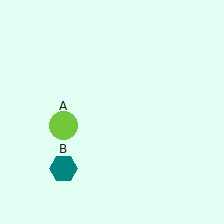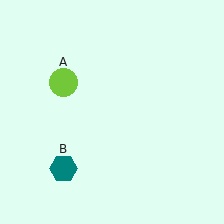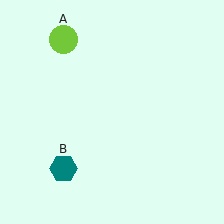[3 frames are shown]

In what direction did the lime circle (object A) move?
The lime circle (object A) moved up.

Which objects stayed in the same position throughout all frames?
Teal hexagon (object B) remained stationary.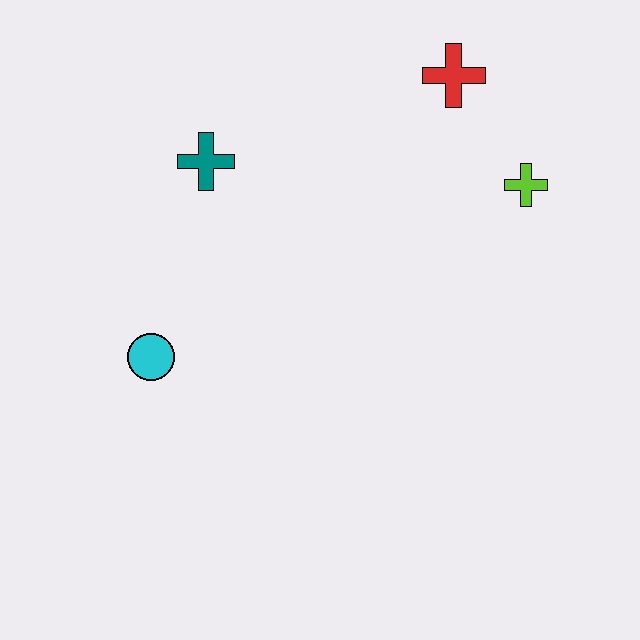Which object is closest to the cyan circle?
The teal cross is closest to the cyan circle.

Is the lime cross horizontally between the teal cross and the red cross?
No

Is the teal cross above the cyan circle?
Yes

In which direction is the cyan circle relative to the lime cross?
The cyan circle is to the left of the lime cross.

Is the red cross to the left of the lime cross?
Yes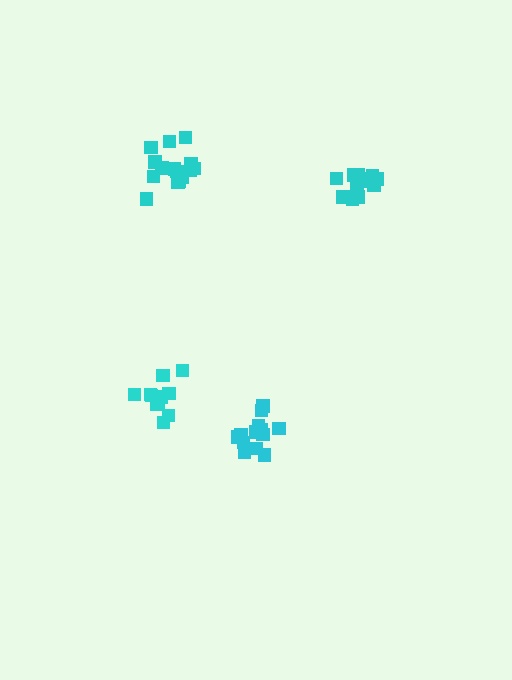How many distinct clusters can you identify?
There are 4 distinct clusters.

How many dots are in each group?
Group 1: 16 dots, Group 2: 15 dots, Group 3: 13 dots, Group 4: 12 dots (56 total).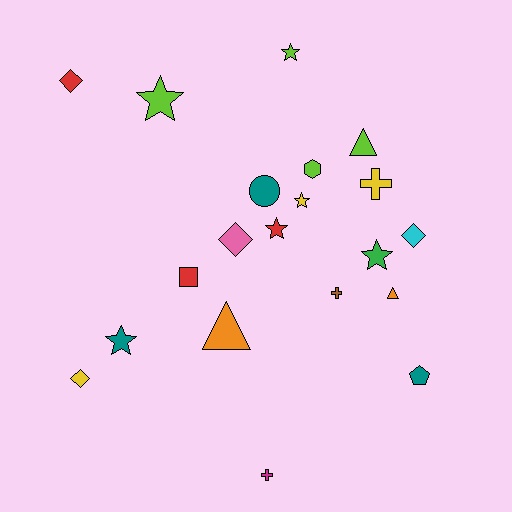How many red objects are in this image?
There are 3 red objects.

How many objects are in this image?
There are 20 objects.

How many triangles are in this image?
There are 3 triangles.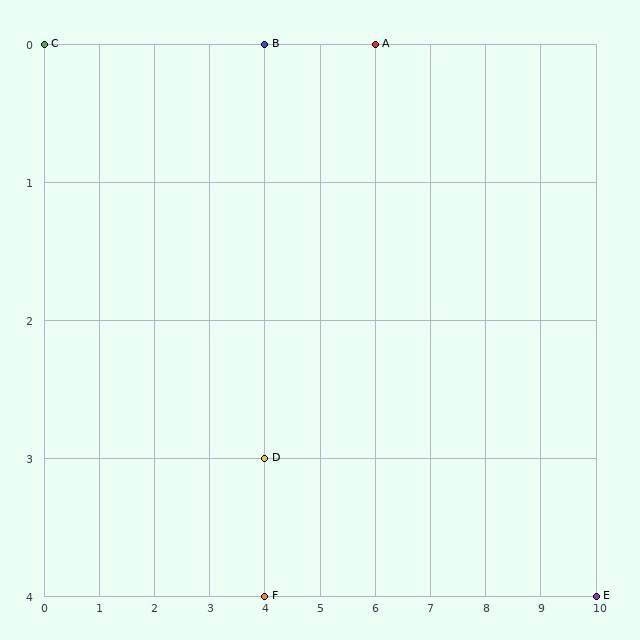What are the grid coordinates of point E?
Point E is at grid coordinates (10, 4).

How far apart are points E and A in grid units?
Points E and A are 4 columns and 4 rows apart (about 5.7 grid units diagonally).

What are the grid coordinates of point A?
Point A is at grid coordinates (6, 0).